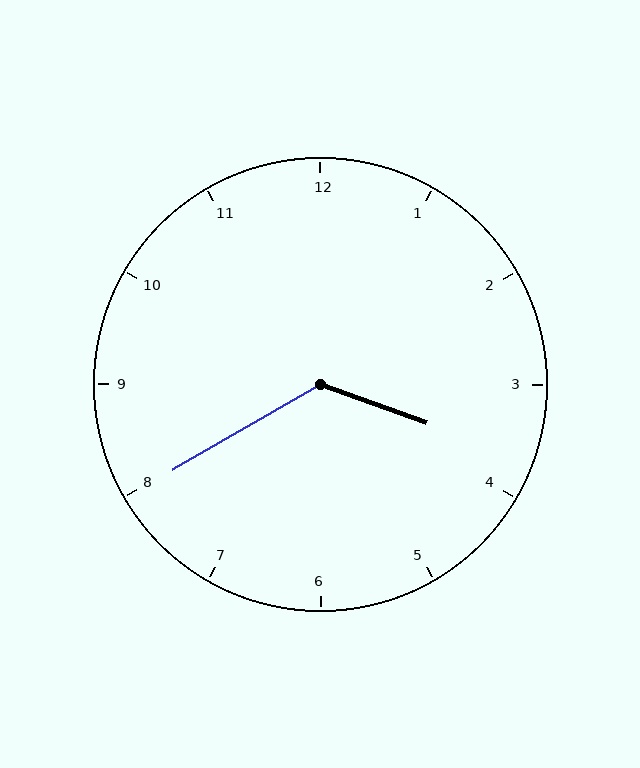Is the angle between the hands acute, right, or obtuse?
It is obtuse.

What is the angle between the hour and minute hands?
Approximately 130 degrees.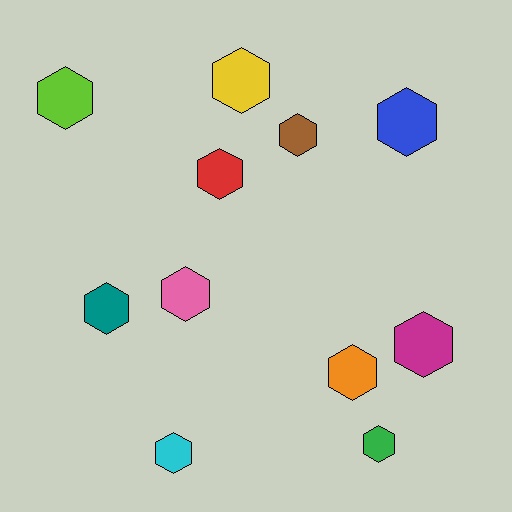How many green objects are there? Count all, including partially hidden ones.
There is 1 green object.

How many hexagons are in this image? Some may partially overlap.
There are 11 hexagons.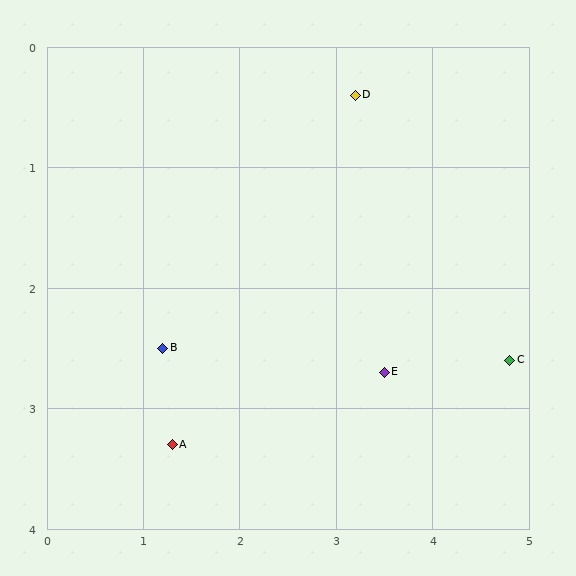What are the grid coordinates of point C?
Point C is at approximately (4.8, 2.6).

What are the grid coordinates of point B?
Point B is at approximately (1.2, 2.5).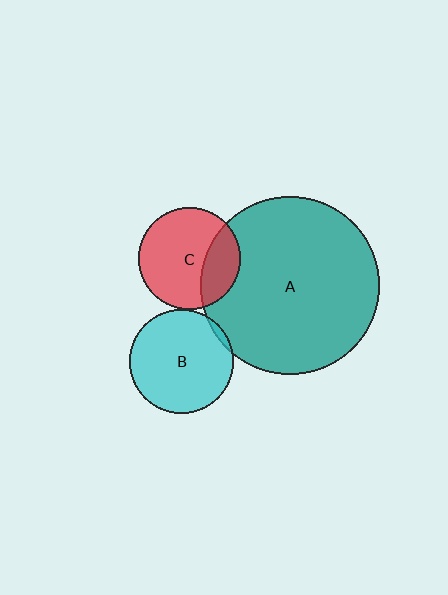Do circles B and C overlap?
Yes.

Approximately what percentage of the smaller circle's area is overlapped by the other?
Approximately 5%.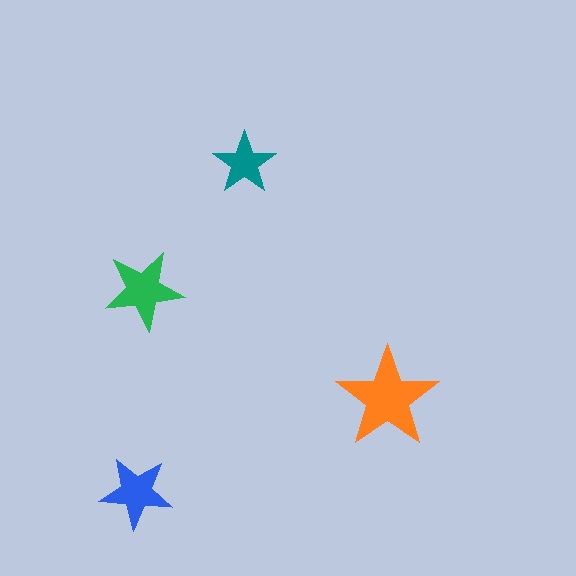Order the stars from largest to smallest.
the orange one, the green one, the blue one, the teal one.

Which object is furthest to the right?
The orange star is rightmost.